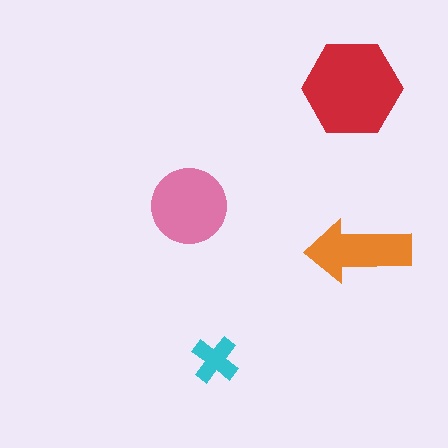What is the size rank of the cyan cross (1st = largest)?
4th.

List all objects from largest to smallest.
The red hexagon, the pink circle, the orange arrow, the cyan cross.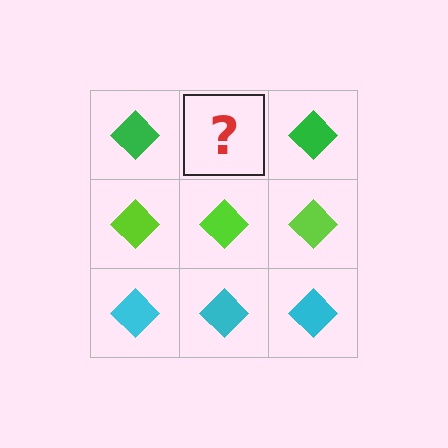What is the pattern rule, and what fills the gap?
The rule is that each row has a consistent color. The gap should be filled with a green diamond.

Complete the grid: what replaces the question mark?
The question mark should be replaced with a green diamond.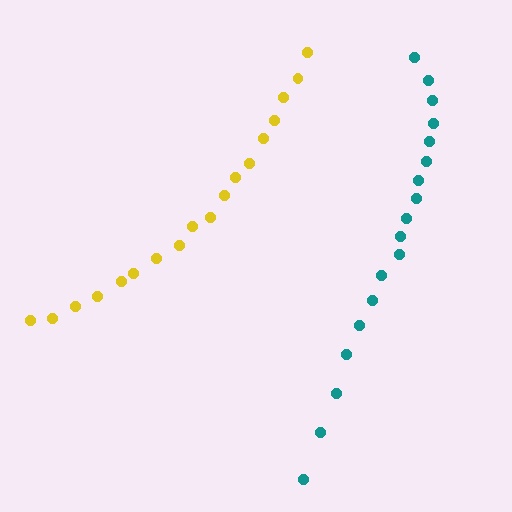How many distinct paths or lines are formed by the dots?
There are 2 distinct paths.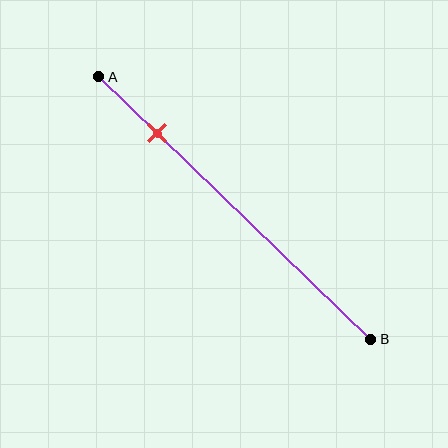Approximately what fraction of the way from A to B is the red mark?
The red mark is approximately 20% of the way from A to B.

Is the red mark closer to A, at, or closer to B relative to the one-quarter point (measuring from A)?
The red mark is closer to point A than the one-quarter point of segment AB.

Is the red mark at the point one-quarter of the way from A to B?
No, the mark is at about 20% from A, not at the 25% one-quarter point.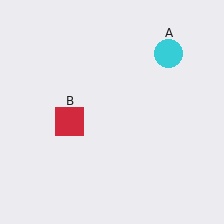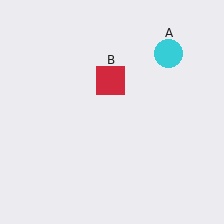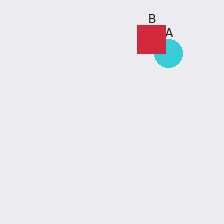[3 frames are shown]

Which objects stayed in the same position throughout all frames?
Cyan circle (object A) remained stationary.